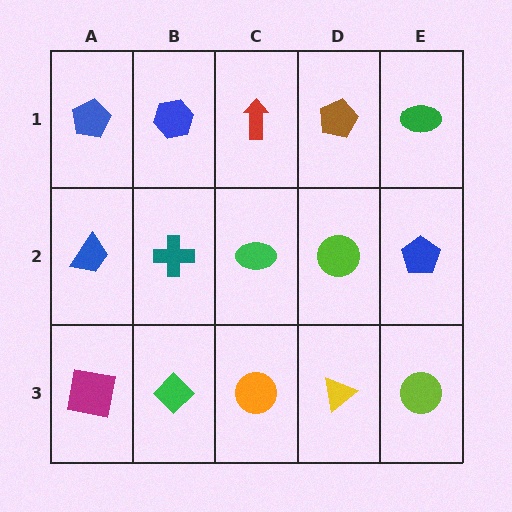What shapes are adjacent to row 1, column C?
A green ellipse (row 2, column C), a blue hexagon (row 1, column B), a brown pentagon (row 1, column D).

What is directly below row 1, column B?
A teal cross.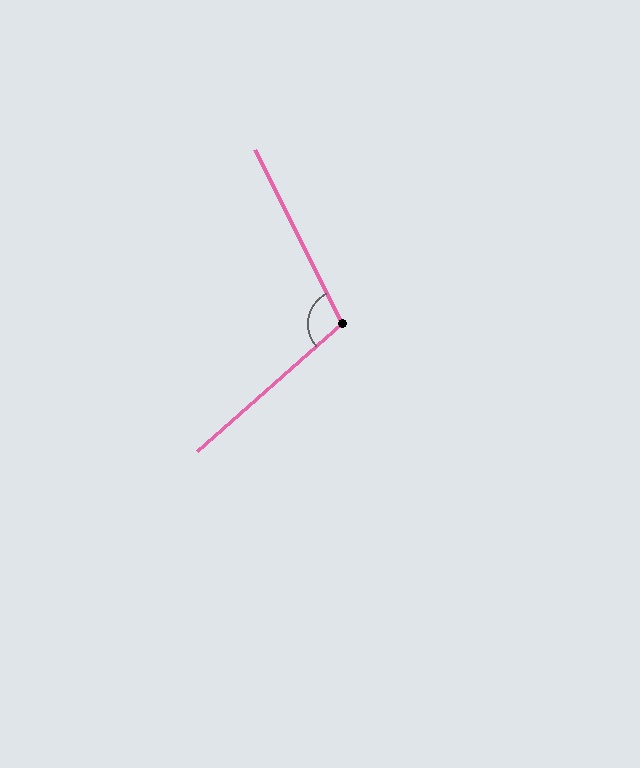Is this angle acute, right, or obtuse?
It is obtuse.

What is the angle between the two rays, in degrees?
Approximately 105 degrees.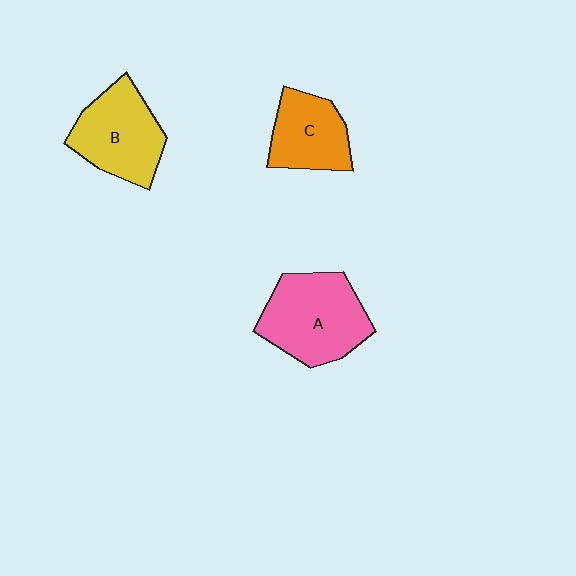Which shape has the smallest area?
Shape C (orange).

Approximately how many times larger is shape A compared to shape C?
Approximately 1.5 times.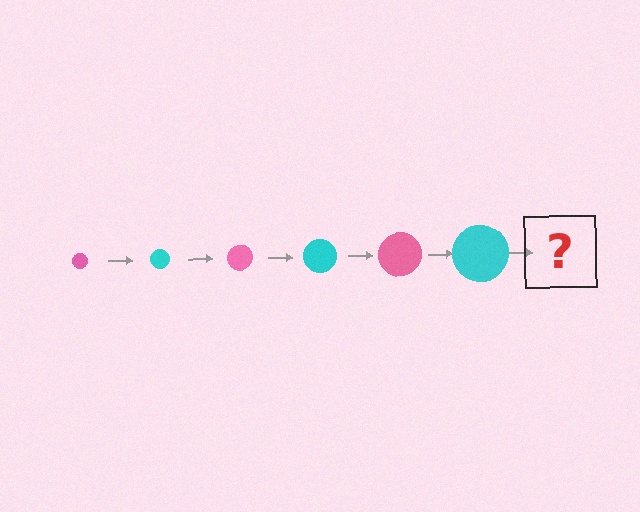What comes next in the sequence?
The next element should be a pink circle, larger than the previous one.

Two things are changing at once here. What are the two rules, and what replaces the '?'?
The two rules are that the circle grows larger each step and the color cycles through pink and cyan. The '?' should be a pink circle, larger than the previous one.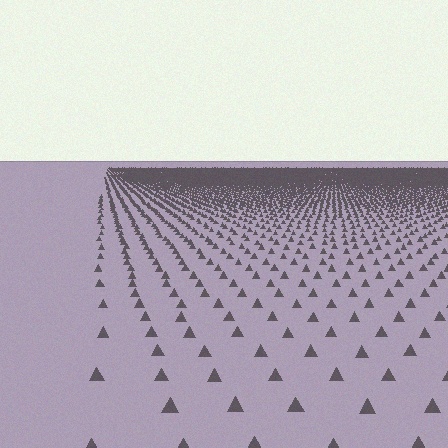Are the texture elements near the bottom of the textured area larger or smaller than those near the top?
Larger. Near the bottom, elements are closer to the viewer and appear at a bigger on-screen size.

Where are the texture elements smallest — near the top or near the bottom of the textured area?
Near the top.